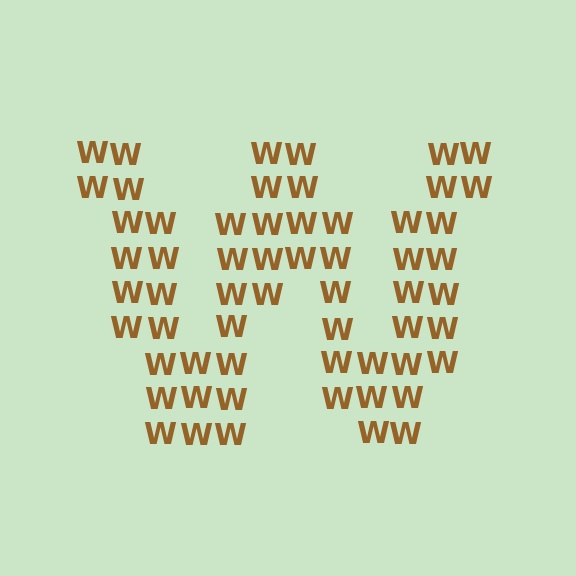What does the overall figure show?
The overall figure shows the letter W.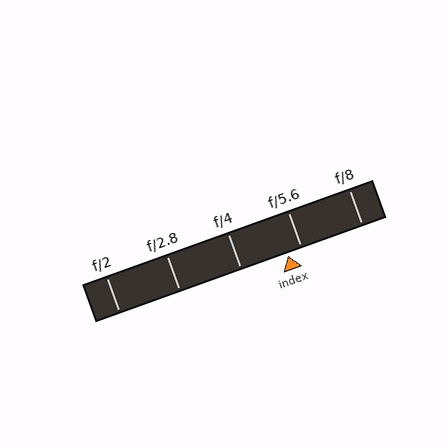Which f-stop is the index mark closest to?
The index mark is closest to f/5.6.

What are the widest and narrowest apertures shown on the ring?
The widest aperture shown is f/2 and the narrowest is f/8.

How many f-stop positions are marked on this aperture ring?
There are 5 f-stop positions marked.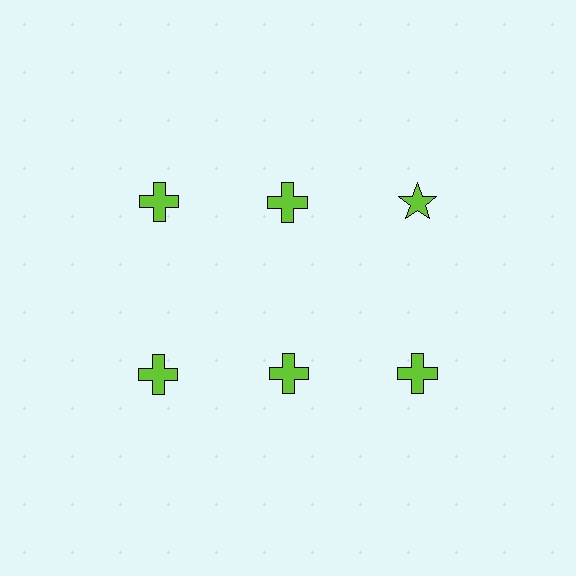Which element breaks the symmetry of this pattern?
The lime star in the top row, center column breaks the symmetry. All other shapes are lime crosses.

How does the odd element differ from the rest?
It has a different shape: star instead of cross.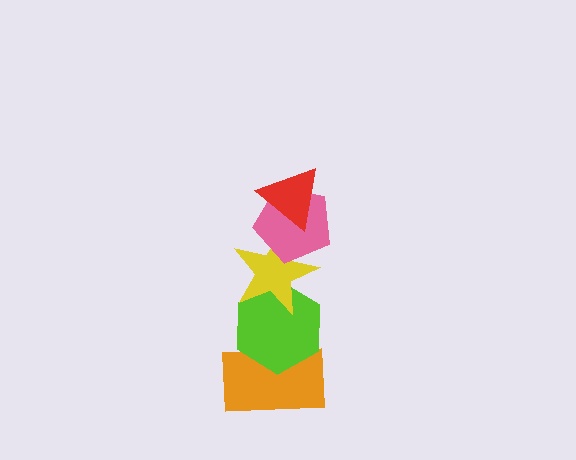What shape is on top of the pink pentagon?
The red triangle is on top of the pink pentagon.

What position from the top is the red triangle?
The red triangle is 1st from the top.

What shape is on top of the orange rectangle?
The lime hexagon is on top of the orange rectangle.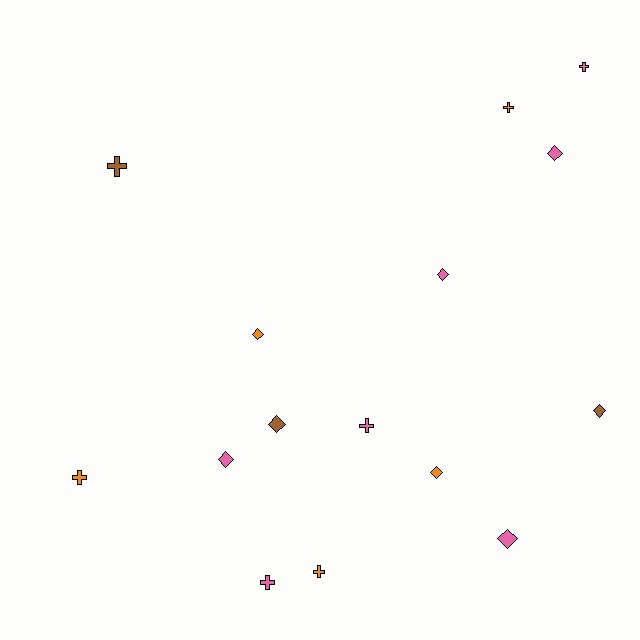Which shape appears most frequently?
Diamond, with 8 objects.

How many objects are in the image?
There are 15 objects.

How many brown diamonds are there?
There are 2 brown diamonds.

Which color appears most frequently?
Pink, with 7 objects.